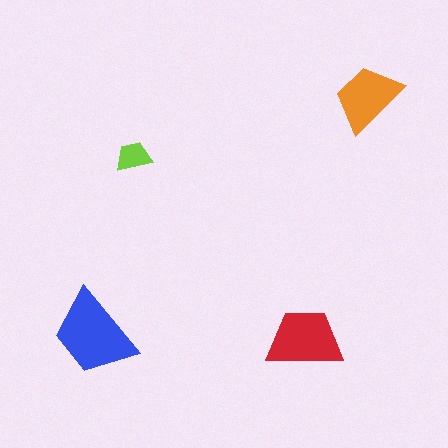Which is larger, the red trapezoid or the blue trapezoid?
The blue one.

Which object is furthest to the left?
The blue trapezoid is leftmost.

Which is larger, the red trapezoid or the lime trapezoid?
The red one.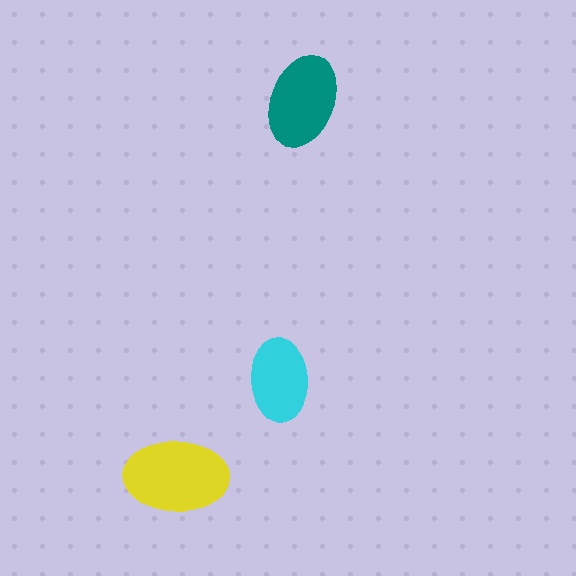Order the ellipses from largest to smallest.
the yellow one, the teal one, the cyan one.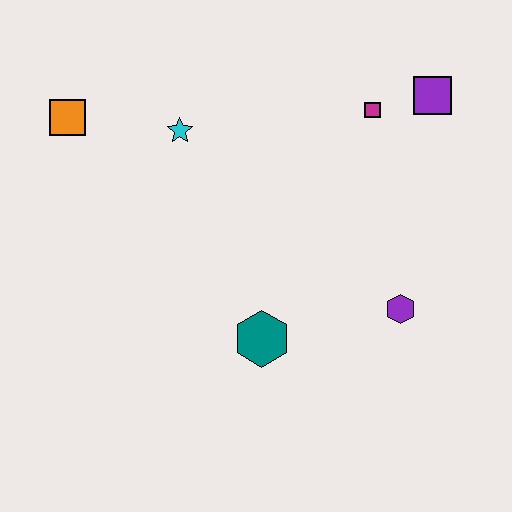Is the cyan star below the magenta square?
Yes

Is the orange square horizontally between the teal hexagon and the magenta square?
No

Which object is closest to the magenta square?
The purple square is closest to the magenta square.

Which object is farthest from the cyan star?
The purple hexagon is farthest from the cyan star.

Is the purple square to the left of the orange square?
No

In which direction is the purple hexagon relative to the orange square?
The purple hexagon is to the right of the orange square.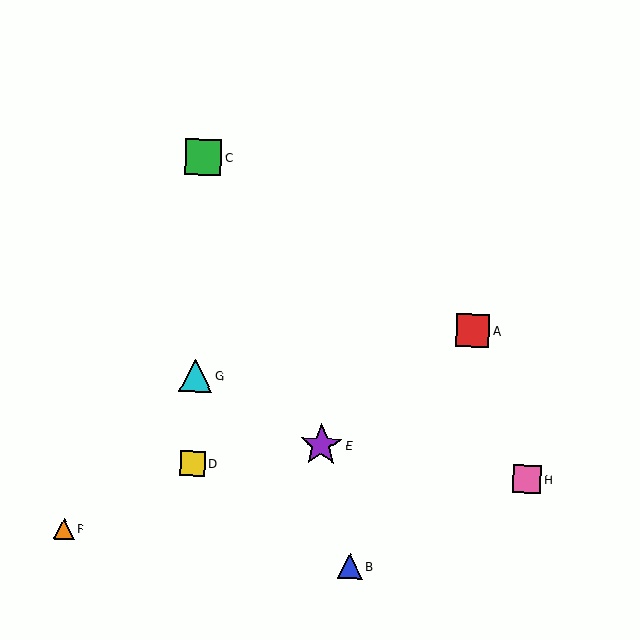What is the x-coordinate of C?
Object C is at x≈204.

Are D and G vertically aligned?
Yes, both are at x≈193.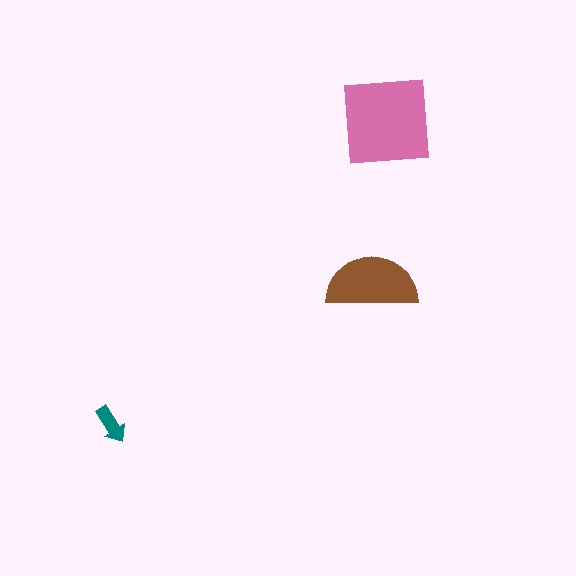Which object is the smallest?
The teal arrow.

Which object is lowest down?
The teal arrow is bottommost.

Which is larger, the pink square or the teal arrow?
The pink square.